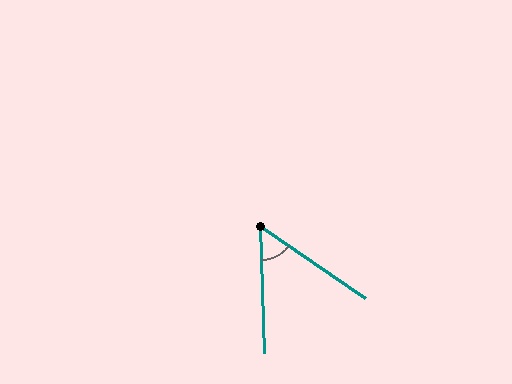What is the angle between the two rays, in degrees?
Approximately 54 degrees.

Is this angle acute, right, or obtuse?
It is acute.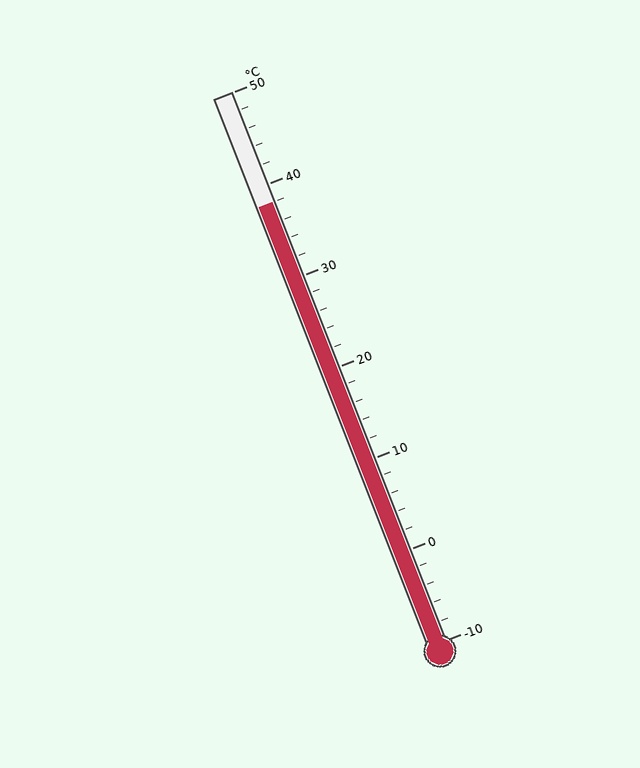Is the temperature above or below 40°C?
The temperature is below 40°C.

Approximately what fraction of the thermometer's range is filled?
The thermometer is filled to approximately 80% of its range.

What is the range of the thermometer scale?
The thermometer scale ranges from -10°C to 50°C.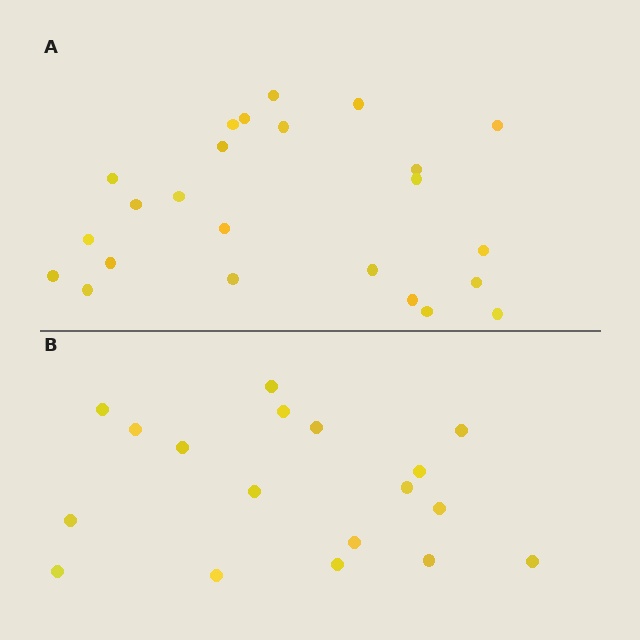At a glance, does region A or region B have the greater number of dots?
Region A (the top region) has more dots.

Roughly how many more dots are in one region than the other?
Region A has about 6 more dots than region B.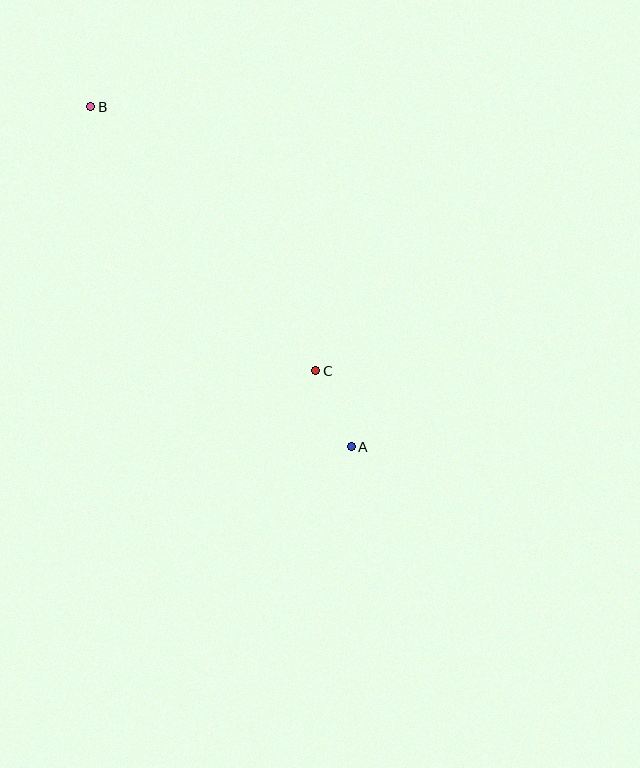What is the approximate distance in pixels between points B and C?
The distance between B and C is approximately 347 pixels.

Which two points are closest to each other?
Points A and C are closest to each other.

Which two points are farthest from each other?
Points A and B are farthest from each other.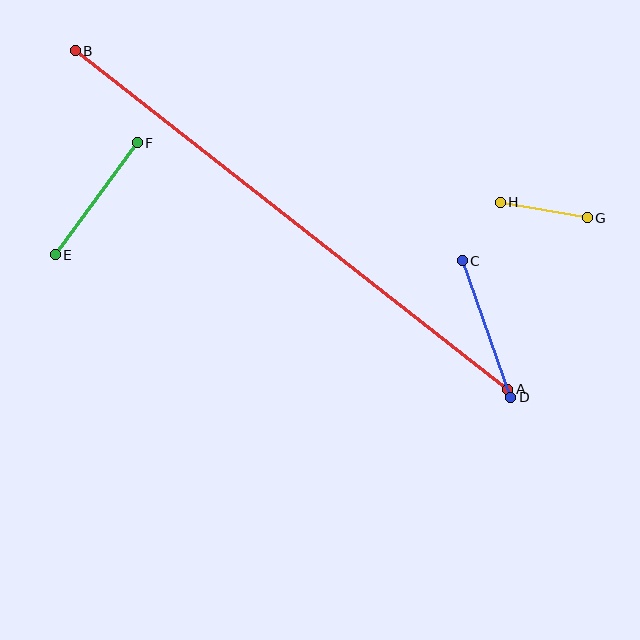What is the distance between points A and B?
The distance is approximately 549 pixels.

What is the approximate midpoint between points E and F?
The midpoint is at approximately (96, 199) pixels.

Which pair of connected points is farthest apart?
Points A and B are farthest apart.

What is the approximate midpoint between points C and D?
The midpoint is at approximately (487, 329) pixels.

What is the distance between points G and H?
The distance is approximately 88 pixels.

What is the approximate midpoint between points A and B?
The midpoint is at approximately (291, 220) pixels.